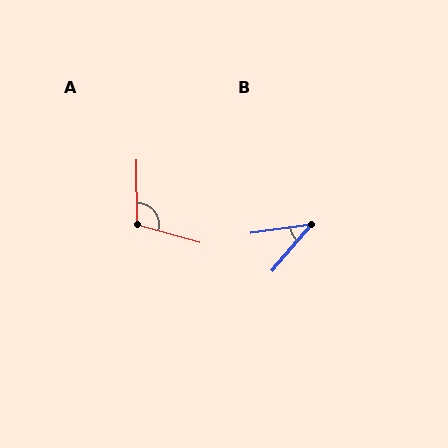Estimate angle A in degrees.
Approximately 106 degrees.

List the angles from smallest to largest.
B (42°), A (106°).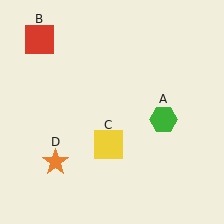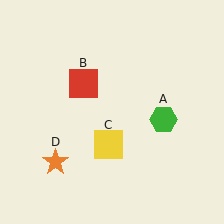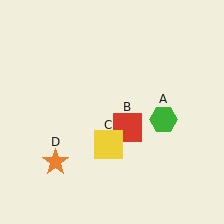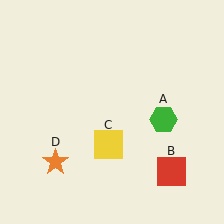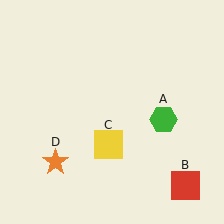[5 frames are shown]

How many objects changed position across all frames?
1 object changed position: red square (object B).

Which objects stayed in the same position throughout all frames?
Green hexagon (object A) and yellow square (object C) and orange star (object D) remained stationary.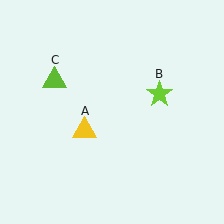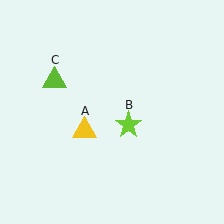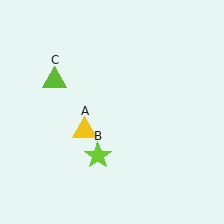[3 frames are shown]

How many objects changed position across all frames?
1 object changed position: lime star (object B).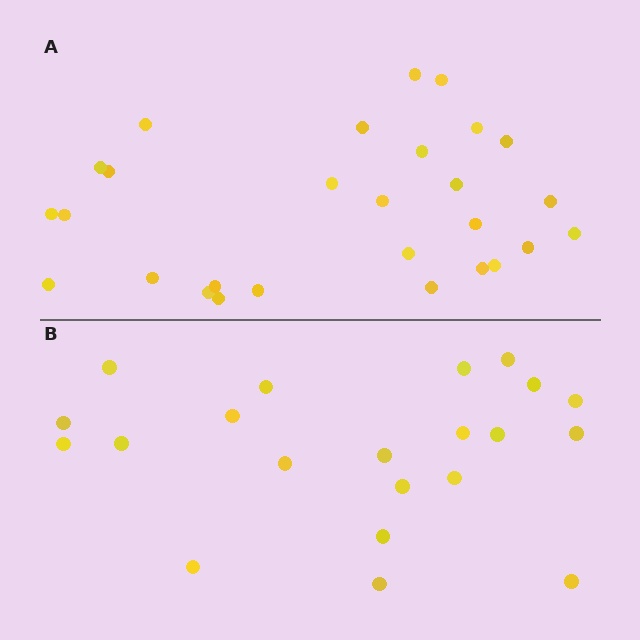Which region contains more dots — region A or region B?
Region A (the top region) has more dots.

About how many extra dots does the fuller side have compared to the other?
Region A has roughly 8 or so more dots than region B.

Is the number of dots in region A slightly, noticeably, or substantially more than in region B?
Region A has noticeably more, but not dramatically so. The ratio is roughly 1.3 to 1.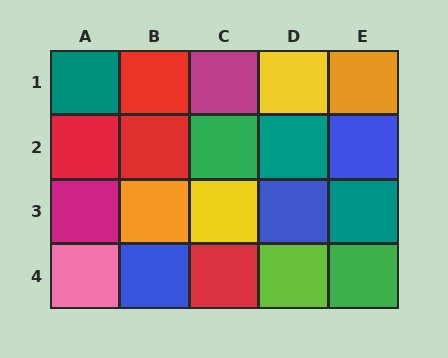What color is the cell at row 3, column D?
Blue.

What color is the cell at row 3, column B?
Orange.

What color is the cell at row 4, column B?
Blue.